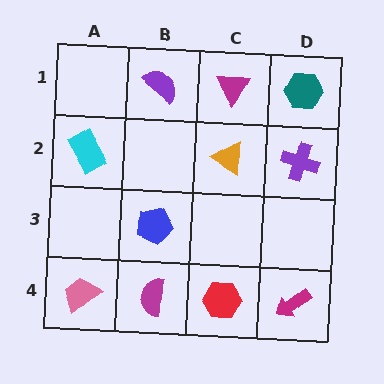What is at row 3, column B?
A blue pentagon.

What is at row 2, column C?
An orange triangle.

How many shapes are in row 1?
3 shapes.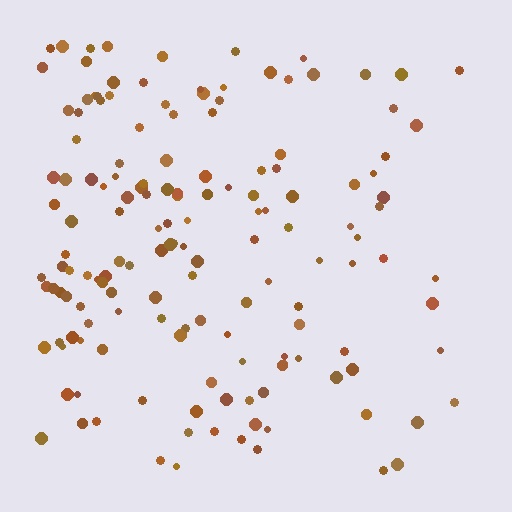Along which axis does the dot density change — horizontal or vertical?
Horizontal.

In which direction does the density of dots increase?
From right to left, with the left side densest.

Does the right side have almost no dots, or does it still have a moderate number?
Still a moderate number, just noticeably fewer than the left.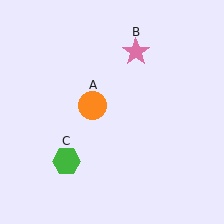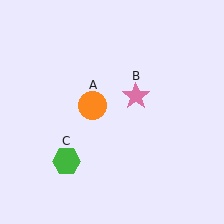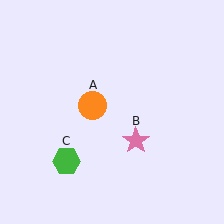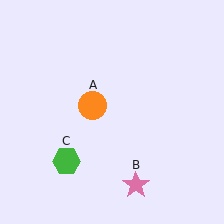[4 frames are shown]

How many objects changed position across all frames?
1 object changed position: pink star (object B).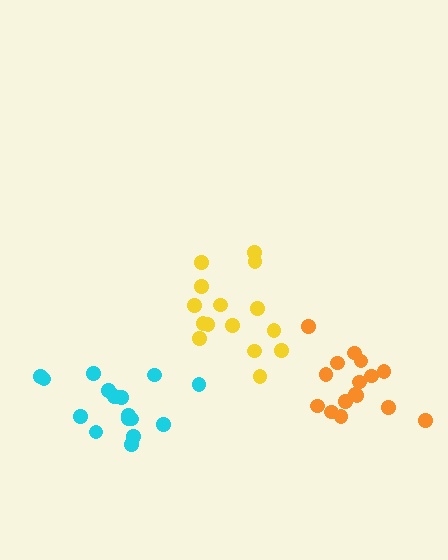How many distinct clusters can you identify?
There are 3 distinct clusters.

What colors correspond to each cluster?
The clusters are colored: yellow, orange, cyan.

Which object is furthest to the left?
The cyan cluster is leftmost.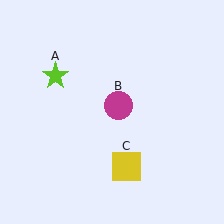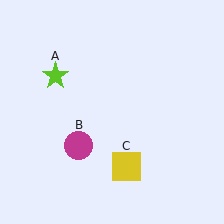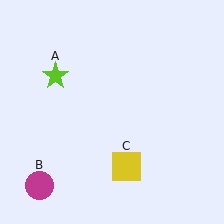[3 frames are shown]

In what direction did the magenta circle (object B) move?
The magenta circle (object B) moved down and to the left.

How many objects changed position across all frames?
1 object changed position: magenta circle (object B).